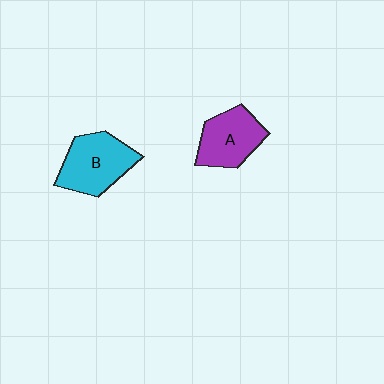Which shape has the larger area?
Shape B (cyan).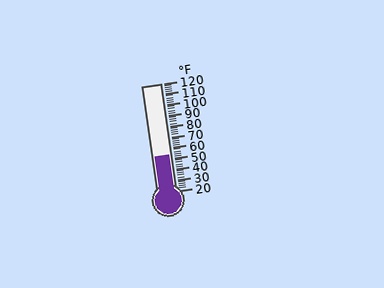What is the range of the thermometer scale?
The thermometer scale ranges from 20°F to 120°F.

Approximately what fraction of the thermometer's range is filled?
The thermometer is filled to approximately 35% of its range.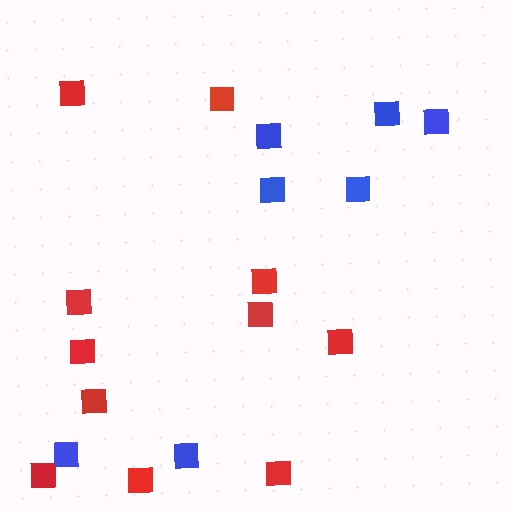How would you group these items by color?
There are 2 groups: one group of red squares (11) and one group of blue squares (7).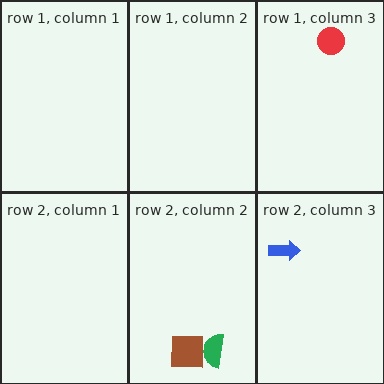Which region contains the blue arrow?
The row 2, column 3 region.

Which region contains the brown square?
The row 2, column 2 region.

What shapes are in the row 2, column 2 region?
The green semicircle, the brown square.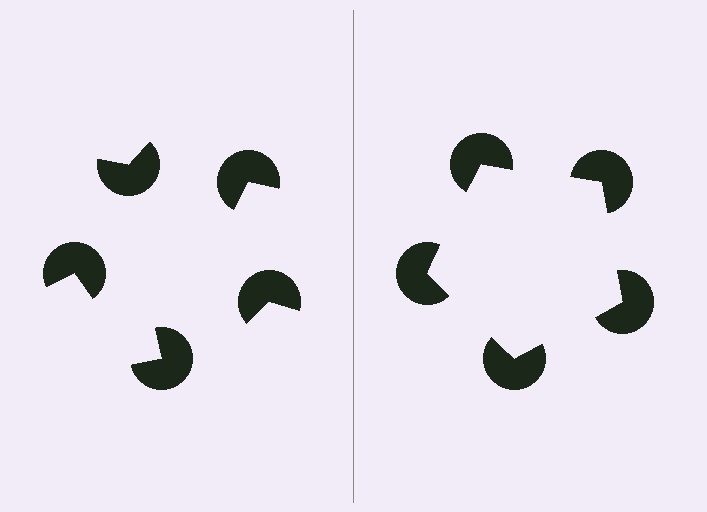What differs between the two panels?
The pac-man discs are positioned identically on both sides; only the wedge orientations differ. On the right they align to a pentagon; on the left they are misaligned.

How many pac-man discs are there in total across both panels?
10 — 5 on each side.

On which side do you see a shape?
An illusory pentagon appears on the right side. On the left side the wedge cuts are rotated, so no coherent shape forms.